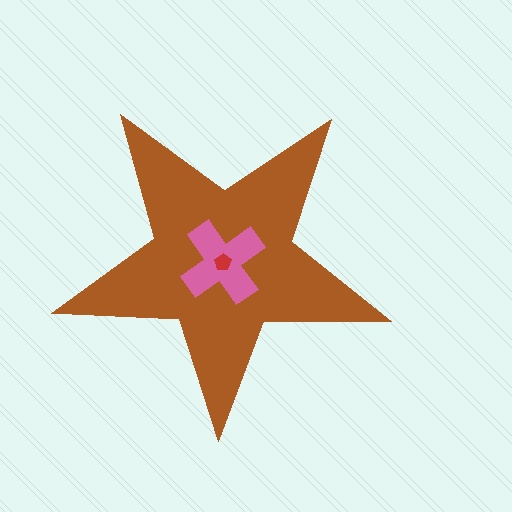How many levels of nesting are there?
3.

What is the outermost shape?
The brown star.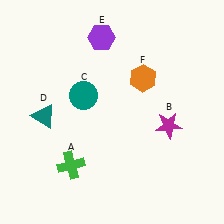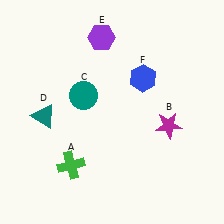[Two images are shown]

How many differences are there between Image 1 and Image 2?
There is 1 difference between the two images.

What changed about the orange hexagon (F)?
In Image 1, F is orange. In Image 2, it changed to blue.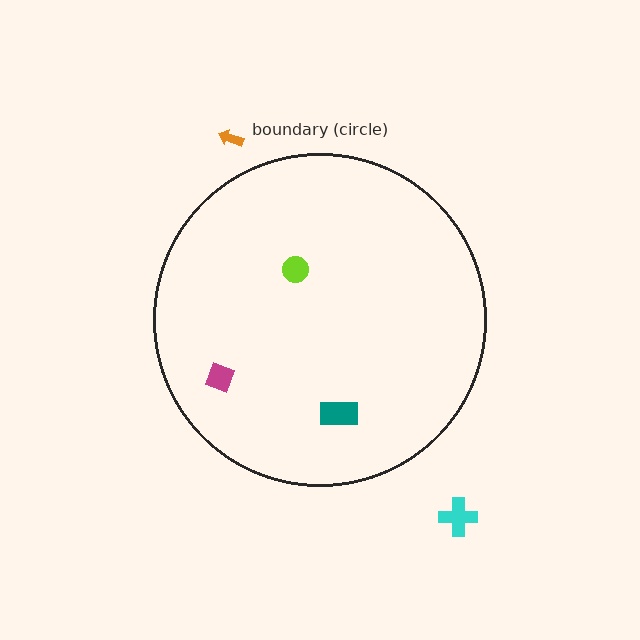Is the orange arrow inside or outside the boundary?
Outside.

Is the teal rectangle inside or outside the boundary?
Inside.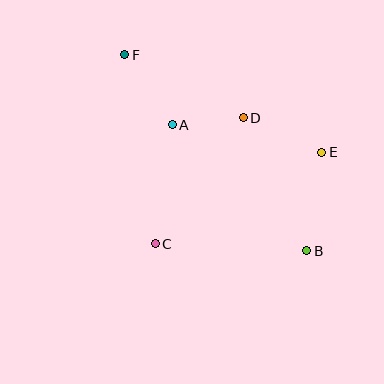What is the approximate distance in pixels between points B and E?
The distance between B and E is approximately 100 pixels.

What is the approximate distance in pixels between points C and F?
The distance between C and F is approximately 191 pixels.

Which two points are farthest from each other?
Points B and F are farthest from each other.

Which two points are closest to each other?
Points A and D are closest to each other.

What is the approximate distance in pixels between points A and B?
The distance between A and B is approximately 184 pixels.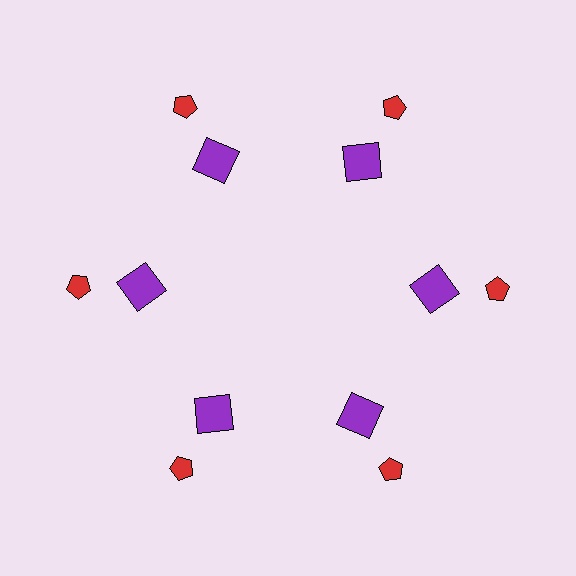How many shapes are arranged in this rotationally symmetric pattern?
There are 12 shapes, arranged in 6 groups of 2.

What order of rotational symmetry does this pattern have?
This pattern has 6-fold rotational symmetry.